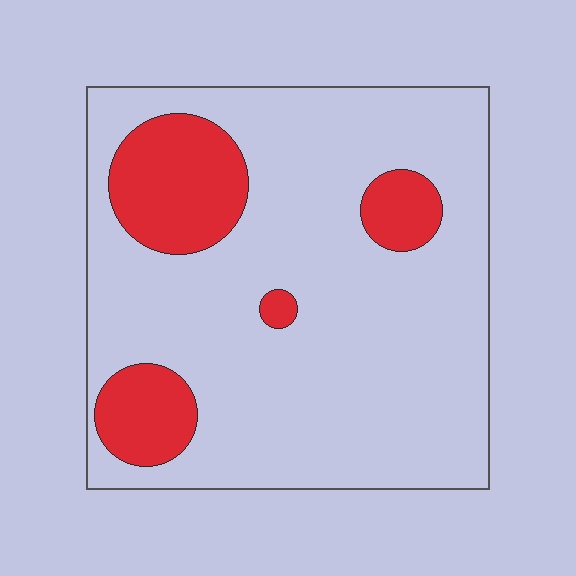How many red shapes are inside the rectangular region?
4.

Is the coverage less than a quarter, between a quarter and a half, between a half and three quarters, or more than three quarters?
Less than a quarter.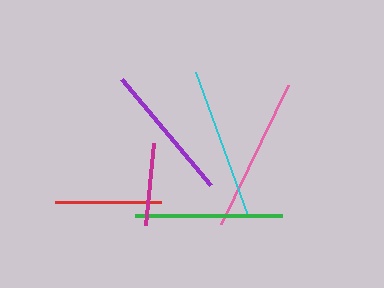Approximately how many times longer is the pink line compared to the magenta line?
The pink line is approximately 1.9 times the length of the magenta line.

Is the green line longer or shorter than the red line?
The green line is longer than the red line.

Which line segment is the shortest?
The magenta line is the shortest at approximately 82 pixels.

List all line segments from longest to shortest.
From longest to shortest: pink, cyan, green, purple, red, magenta.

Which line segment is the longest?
The pink line is the longest at approximately 154 pixels.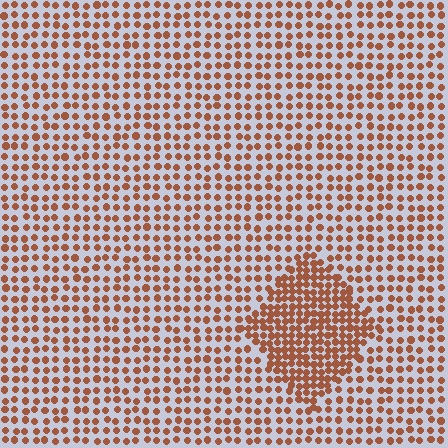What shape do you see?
I see a diamond.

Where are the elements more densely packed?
The elements are more densely packed inside the diamond boundary.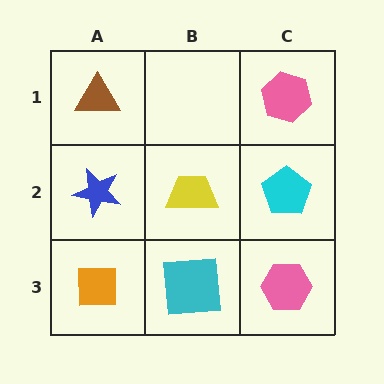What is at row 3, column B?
A cyan square.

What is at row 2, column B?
A yellow trapezoid.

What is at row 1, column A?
A brown triangle.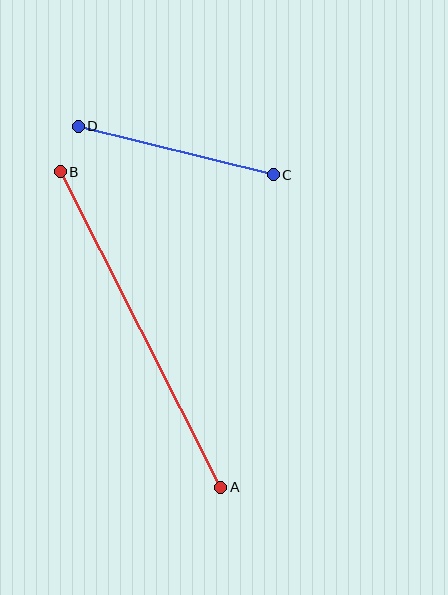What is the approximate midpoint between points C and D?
The midpoint is at approximately (176, 150) pixels.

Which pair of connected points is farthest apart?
Points A and B are farthest apart.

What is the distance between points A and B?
The distance is approximately 354 pixels.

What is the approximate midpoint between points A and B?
The midpoint is at approximately (141, 329) pixels.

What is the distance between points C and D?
The distance is approximately 201 pixels.